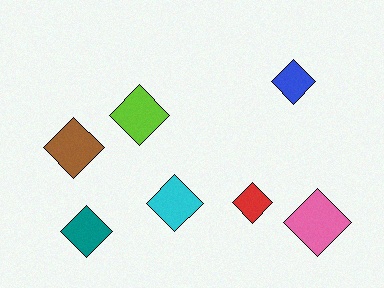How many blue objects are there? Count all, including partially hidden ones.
There is 1 blue object.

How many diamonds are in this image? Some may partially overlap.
There are 7 diamonds.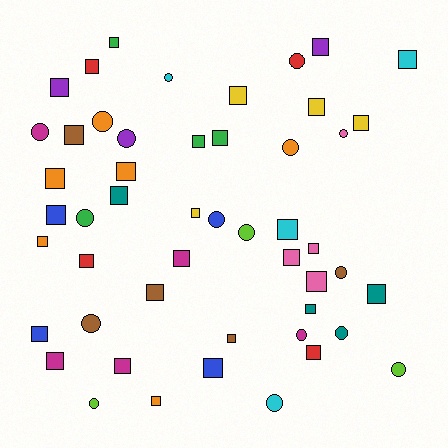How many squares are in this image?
There are 33 squares.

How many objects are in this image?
There are 50 objects.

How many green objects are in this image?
There are 4 green objects.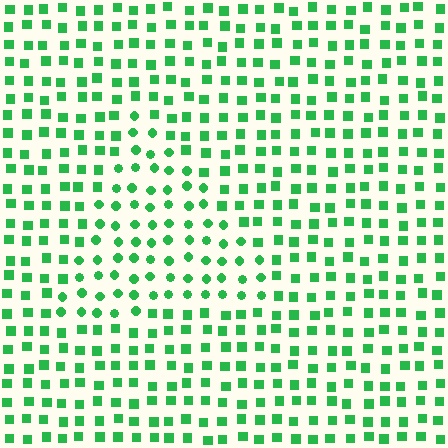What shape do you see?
I see a triangle.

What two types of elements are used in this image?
The image uses circles inside the triangle region and squares outside it.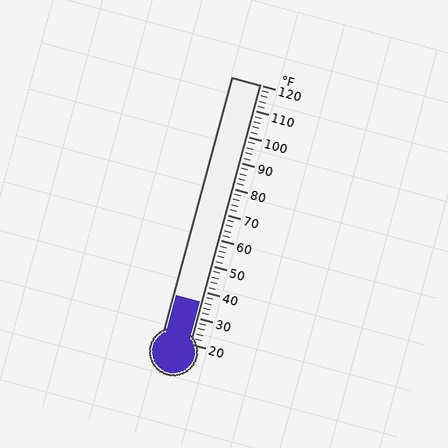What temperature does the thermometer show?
The thermometer shows approximately 36°F.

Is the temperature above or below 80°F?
The temperature is below 80°F.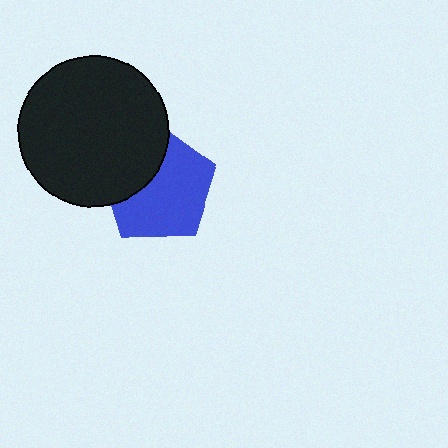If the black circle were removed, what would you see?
You would see the complete blue pentagon.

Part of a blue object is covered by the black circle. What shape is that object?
It is a pentagon.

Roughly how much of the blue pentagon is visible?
Most of it is visible (roughly 66%).